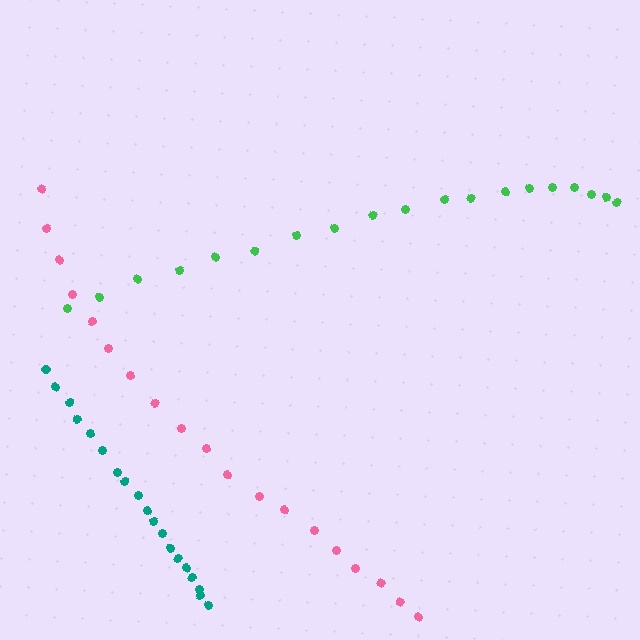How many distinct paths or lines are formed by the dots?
There are 3 distinct paths.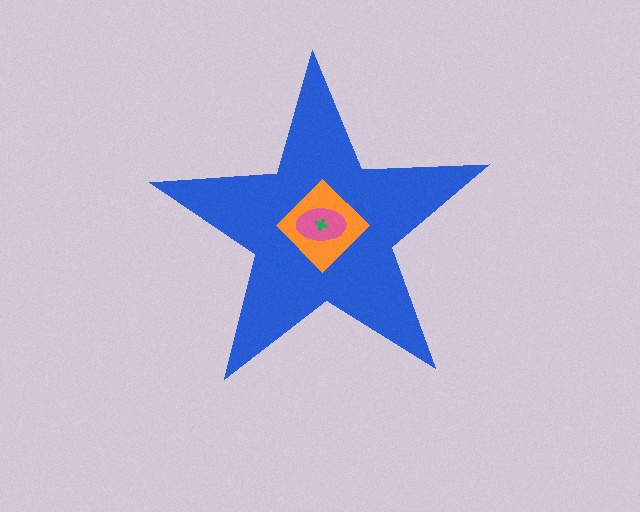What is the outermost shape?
The blue star.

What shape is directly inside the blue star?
The orange diamond.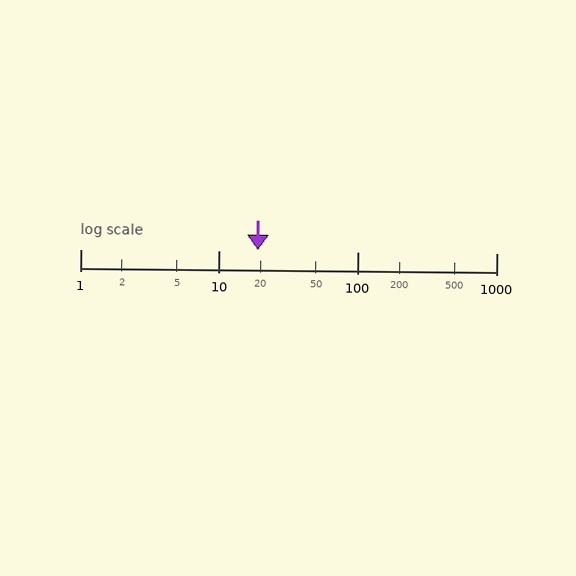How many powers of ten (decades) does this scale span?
The scale spans 3 decades, from 1 to 1000.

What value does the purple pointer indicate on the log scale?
The pointer indicates approximately 19.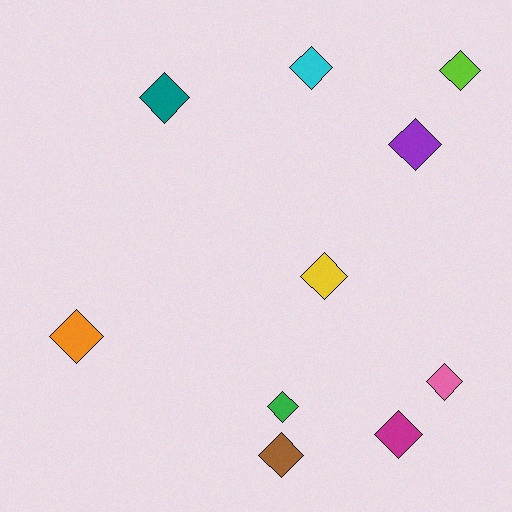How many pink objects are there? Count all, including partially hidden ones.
There is 1 pink object.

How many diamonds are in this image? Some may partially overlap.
There are 10 diamonds.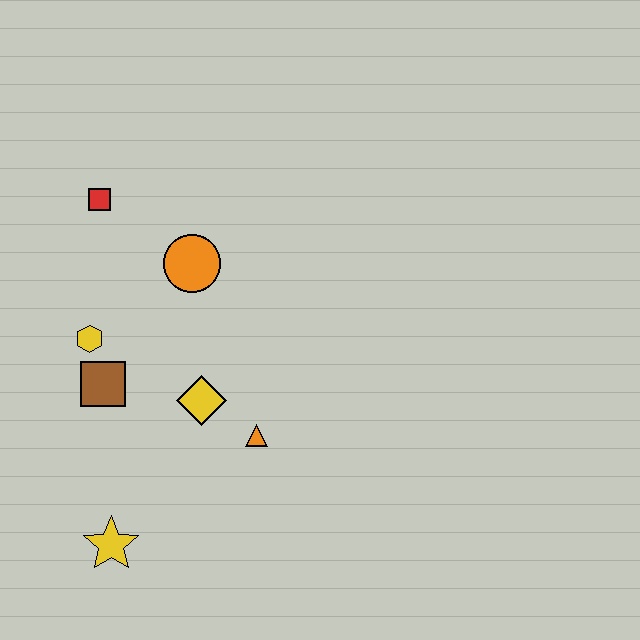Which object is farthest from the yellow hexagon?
The yellow star is farthest from the yellow hexagon.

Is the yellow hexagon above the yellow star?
Yes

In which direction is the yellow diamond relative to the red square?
The yellow diamond is below the red square.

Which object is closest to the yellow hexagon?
The brown square is closest to the yellow hexagon.